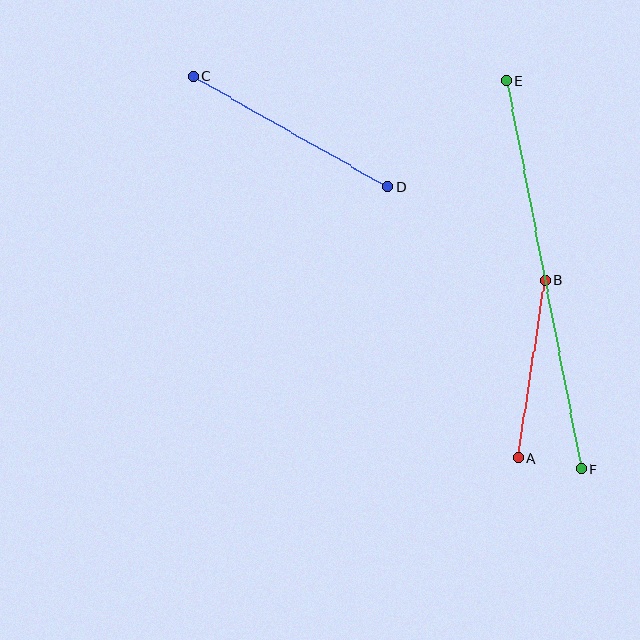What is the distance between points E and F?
The distance is approximately 396 pixels.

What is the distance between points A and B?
The distance is approximately 180 pixels.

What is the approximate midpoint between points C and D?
The midpoint is at approximately (291, 131) pixels.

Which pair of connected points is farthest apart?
Points E and F are farthest apart.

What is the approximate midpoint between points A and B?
The midpoint is at approximately (531, 369) pixels.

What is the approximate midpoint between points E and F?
The midpoint is at approximately (544, 275) pixels.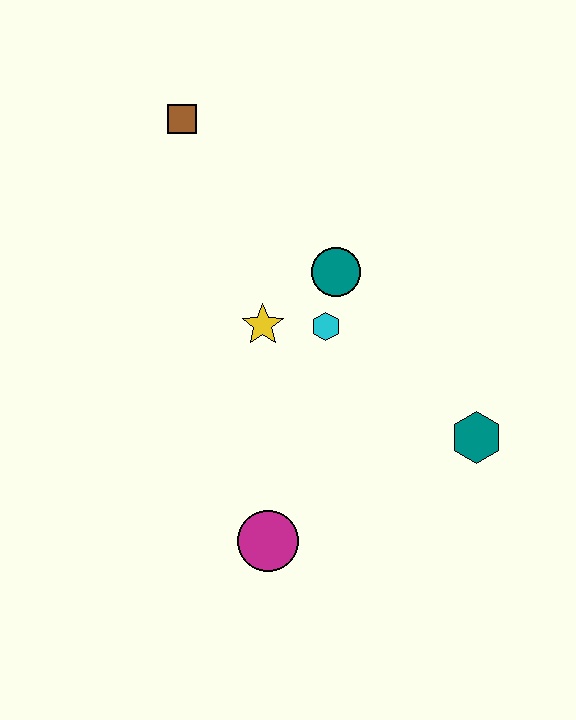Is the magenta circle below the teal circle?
Yes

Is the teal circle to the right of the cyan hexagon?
Yes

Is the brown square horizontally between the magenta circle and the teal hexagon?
No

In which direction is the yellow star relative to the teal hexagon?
The yellow star is to the left of the teal hexagon.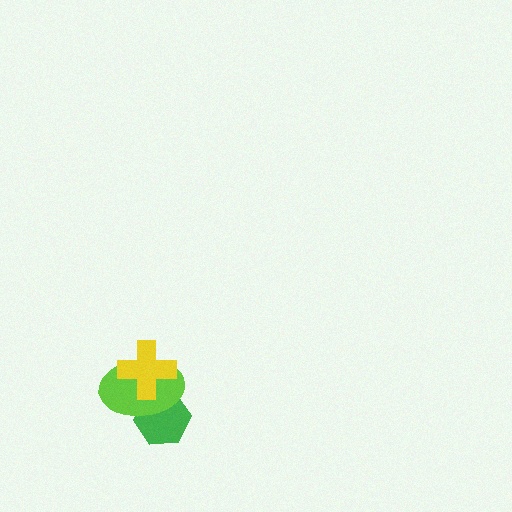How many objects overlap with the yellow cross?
2 objects overlap with the yellow cross.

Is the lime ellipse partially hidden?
Yes, it is partially covered by another shape.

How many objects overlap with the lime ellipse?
2 objects overlap with the lime ellipse.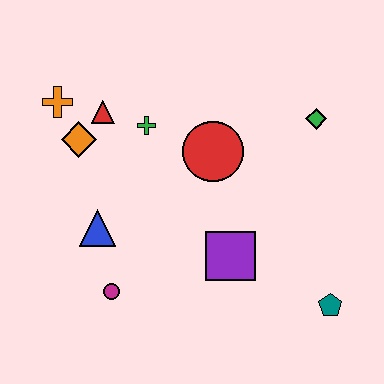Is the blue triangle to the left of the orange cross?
No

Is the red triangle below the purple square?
No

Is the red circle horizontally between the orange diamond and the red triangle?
No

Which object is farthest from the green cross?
The teal pentagon is farthest from the green cross.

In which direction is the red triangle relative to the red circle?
The red triangle is to the left of the red circle.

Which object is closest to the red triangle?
The orange diamond is closest to the red triangle.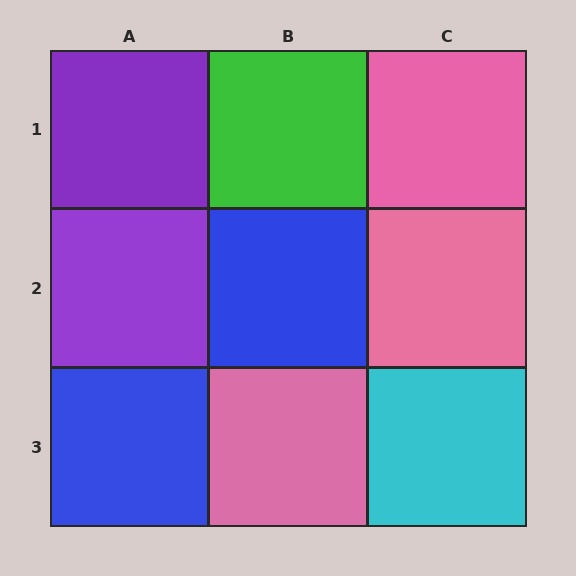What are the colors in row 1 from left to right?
Purple, green, pink.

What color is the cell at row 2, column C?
Pink.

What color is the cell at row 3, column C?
Cyan.